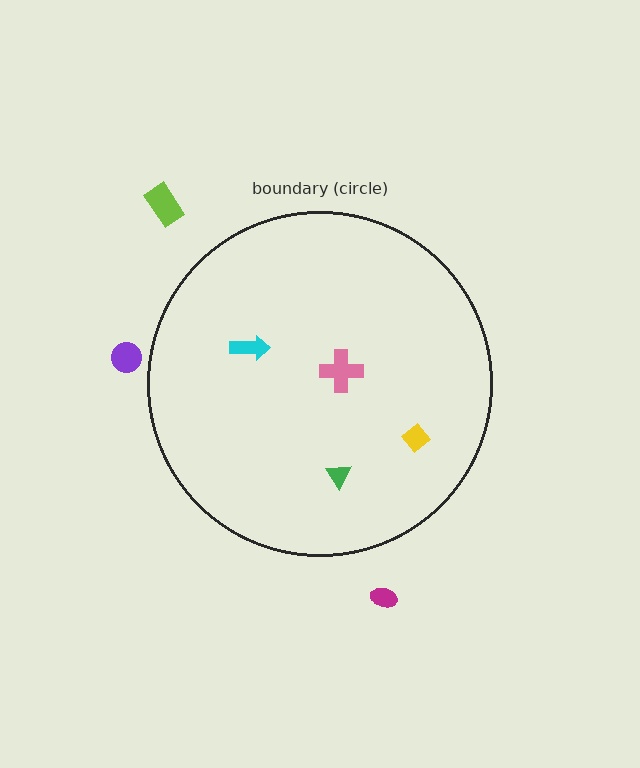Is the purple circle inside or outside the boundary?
Outside.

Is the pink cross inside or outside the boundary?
Inside.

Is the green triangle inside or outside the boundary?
Inside.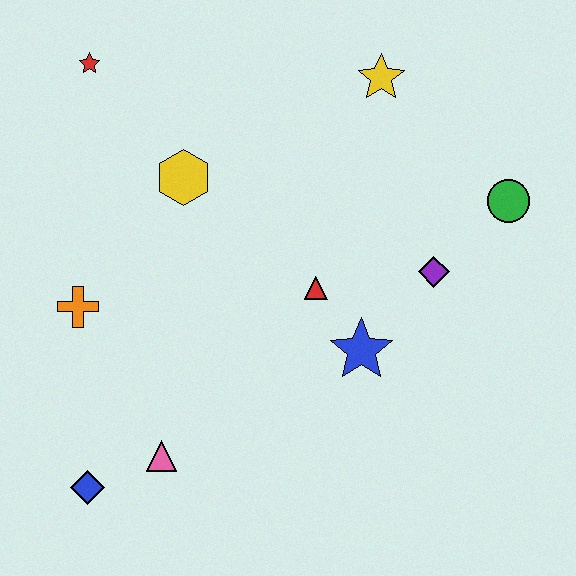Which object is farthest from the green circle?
The blue diamond is farthest from the green circle.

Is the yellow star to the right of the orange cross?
Yes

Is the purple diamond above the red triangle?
Yes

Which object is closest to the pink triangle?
The blue diamond is closest to the pink triangle.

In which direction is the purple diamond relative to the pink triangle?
The purple diamond is to the right of the pink triangle.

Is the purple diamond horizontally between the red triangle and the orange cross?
No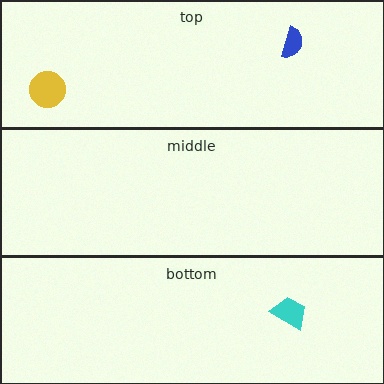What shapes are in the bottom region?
The cyan trapezoid.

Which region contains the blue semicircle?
The top region.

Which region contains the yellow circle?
The top region.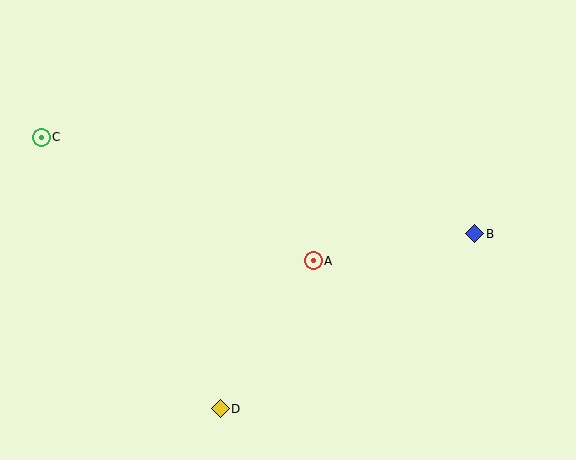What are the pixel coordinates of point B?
Point B is at (475, 234).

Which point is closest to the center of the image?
Point A at (313, 261) is closest to the center.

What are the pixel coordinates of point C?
Point C is at (41, 137).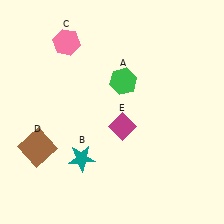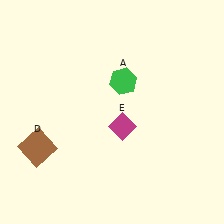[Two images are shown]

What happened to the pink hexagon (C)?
The pink hexagon (C) was removed in Image 2. It was in the top-left area of Image 1.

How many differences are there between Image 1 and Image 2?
There are 2 differences between the two images.